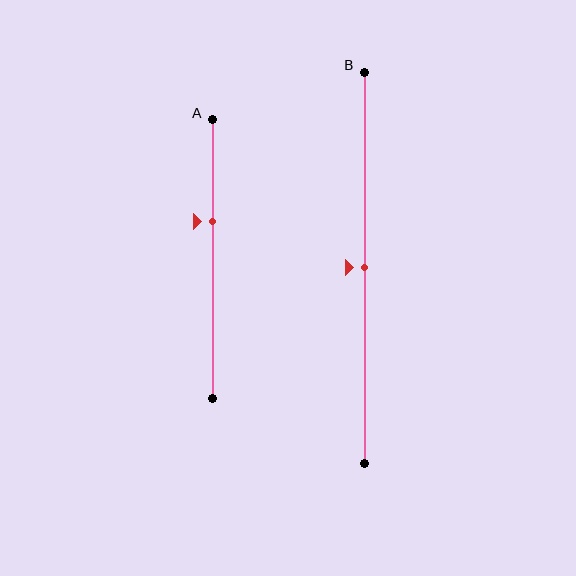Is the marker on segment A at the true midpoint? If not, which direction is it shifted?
No, the marker on segment A is shifted upward by about 14% of the segment length.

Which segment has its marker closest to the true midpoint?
Segment B has its marker closest to the true midpoint.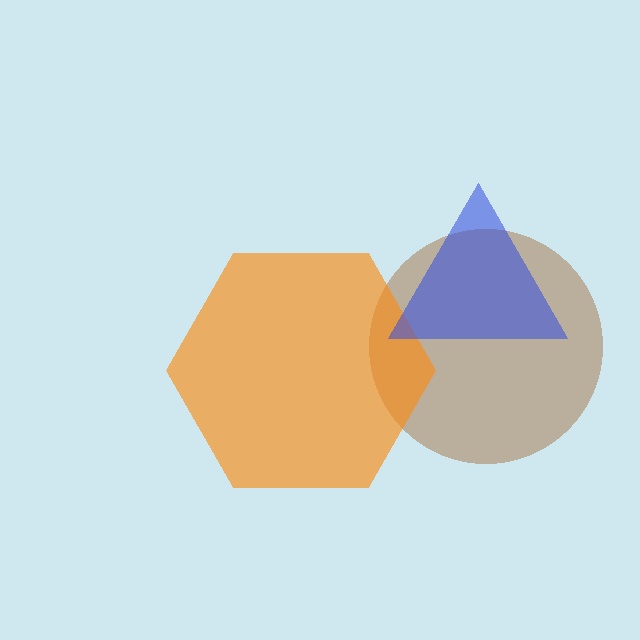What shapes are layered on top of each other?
The layered shapes are: a brown circle, an orange hexagon, a blue triangle.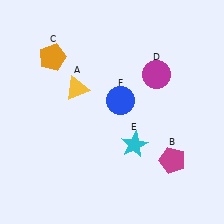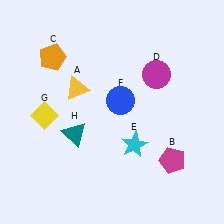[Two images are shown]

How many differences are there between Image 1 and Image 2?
There are 2 differences between the two images.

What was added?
A yellow diamond (G), a teal triangle (H) were added in Image 2.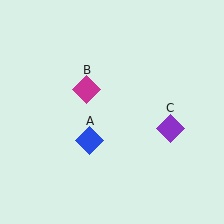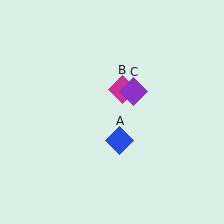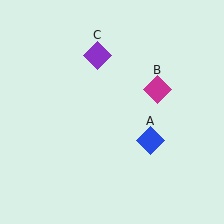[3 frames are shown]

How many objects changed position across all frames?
3 objects changed position: blue diamond (object A), magenta diamond (object B), purple diamond (object C).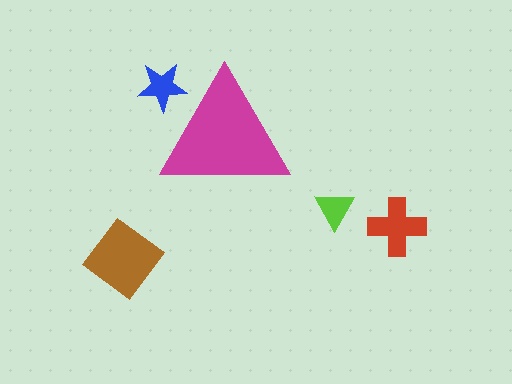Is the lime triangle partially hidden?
No, the lime triangle is fully visible.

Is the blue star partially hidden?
Yes, the blue star is partially hidden behind the magenta triangle.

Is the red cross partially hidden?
No, the red cross is fully visible.